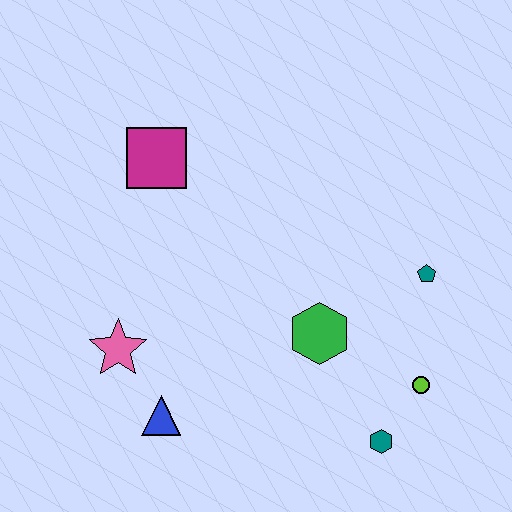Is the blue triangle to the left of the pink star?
No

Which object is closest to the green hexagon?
The lime circle is closest to the green hexagon.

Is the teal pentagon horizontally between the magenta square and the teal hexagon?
No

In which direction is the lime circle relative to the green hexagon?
The lime circle is to the right of the green hexagon.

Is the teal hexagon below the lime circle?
Yes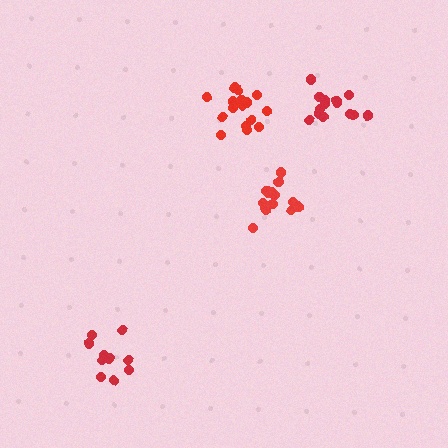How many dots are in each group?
Group 1: 10 dots, Group 2: 16 dots, Group 3: 14 dots, Group 4: 14 dots (54 total).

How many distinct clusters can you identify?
There are 4 distinct clusters.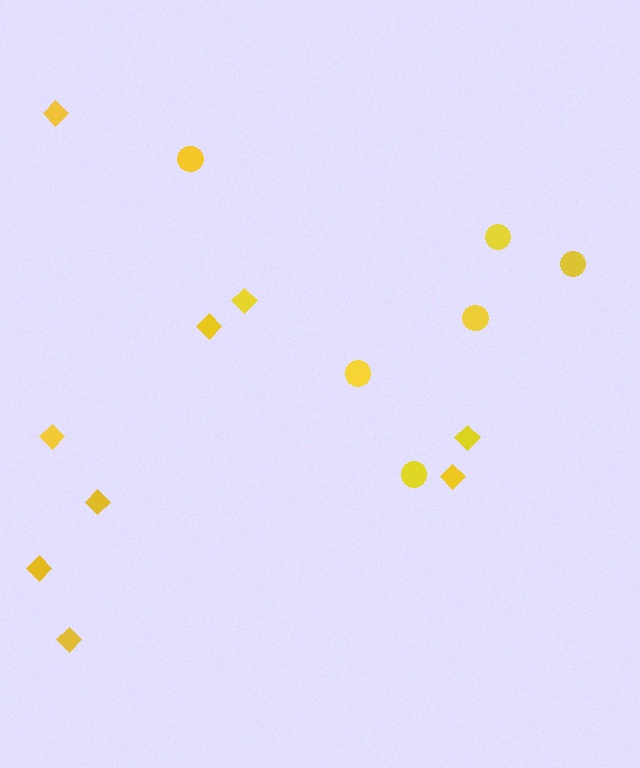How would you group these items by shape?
There are 2 groups: one group of circles (6) and one group of diamonds (9).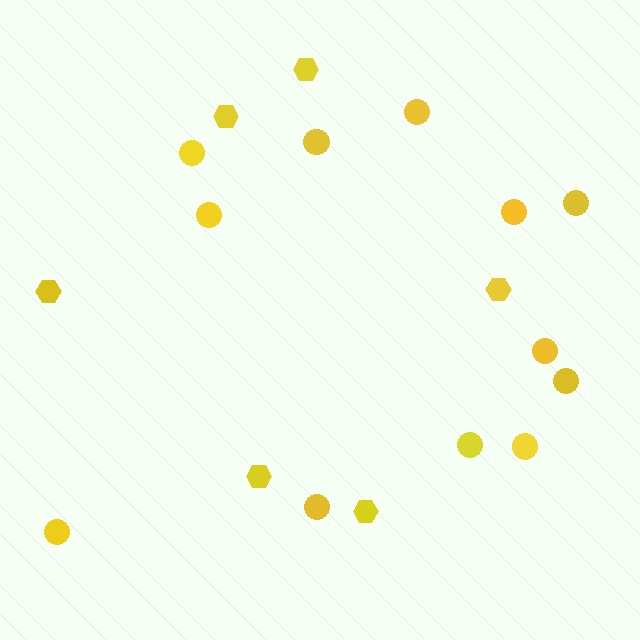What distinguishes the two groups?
There are 2 groups: one group of circles (12) and one group of hexagons (6).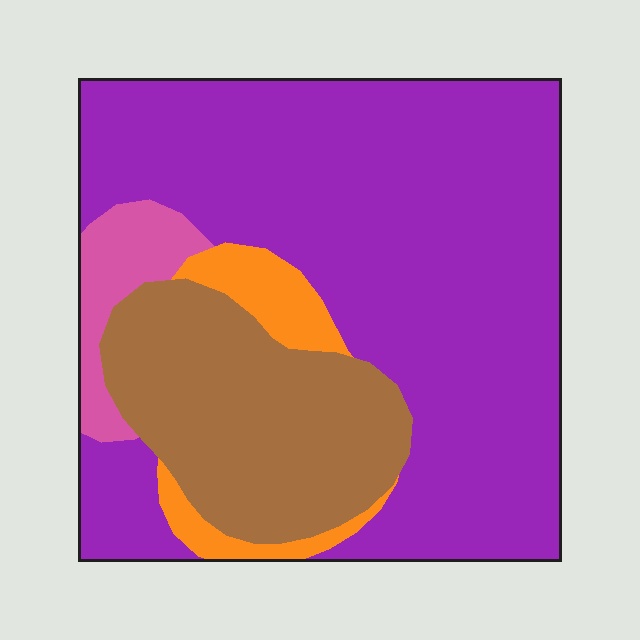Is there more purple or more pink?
Purple.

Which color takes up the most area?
Purple, at roughly 65%.